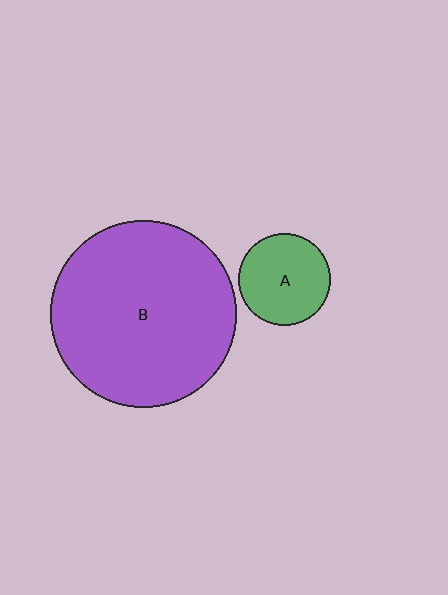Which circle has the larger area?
Circle B (purple).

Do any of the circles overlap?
No, none of the circles overlap.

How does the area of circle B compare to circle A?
Approximately 4.1 times.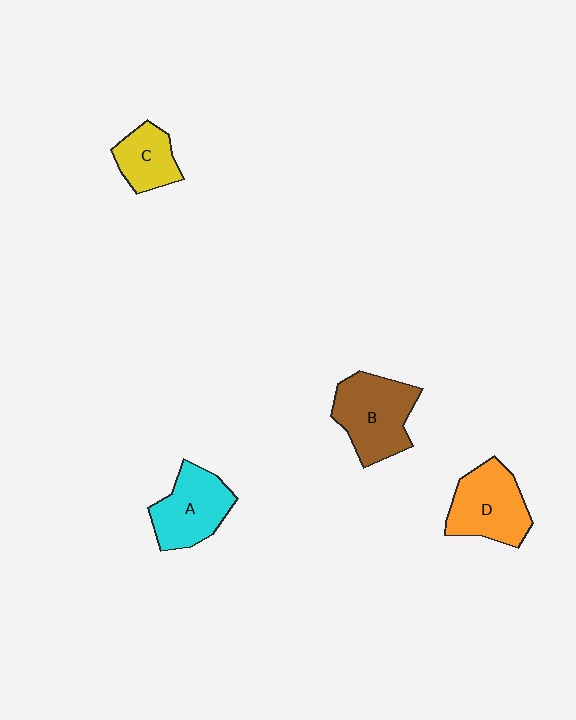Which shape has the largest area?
Shape B (brown).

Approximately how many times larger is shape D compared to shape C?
Approximately 1.6 times.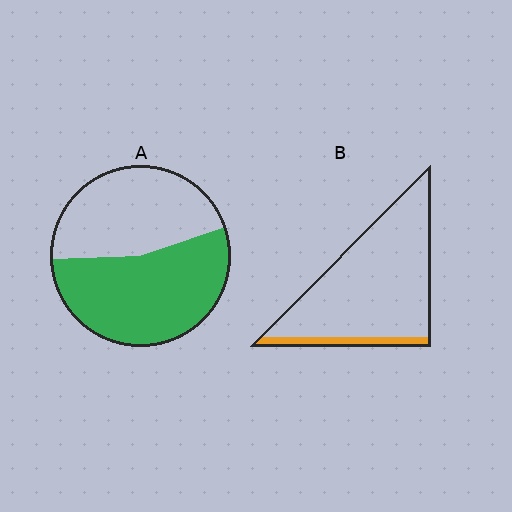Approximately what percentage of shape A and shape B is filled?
A is approximately 55% and B is approximately 10%.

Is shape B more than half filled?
No.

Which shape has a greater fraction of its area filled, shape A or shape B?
Shape A.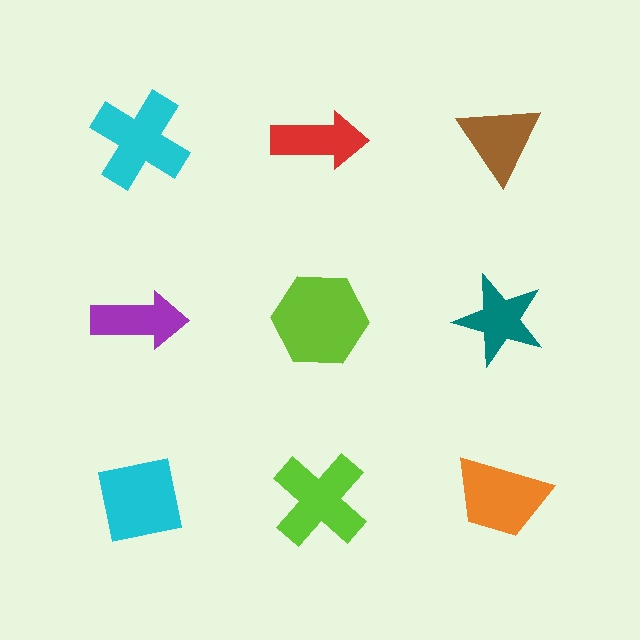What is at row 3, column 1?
A cyan square.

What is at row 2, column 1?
A purple arrow.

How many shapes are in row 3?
3 shapes.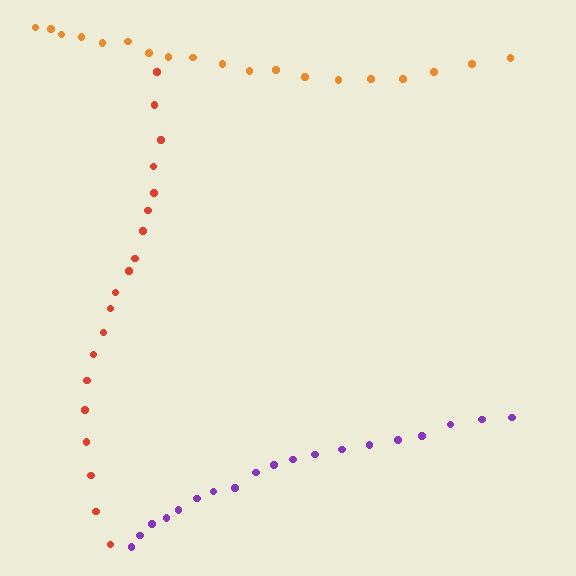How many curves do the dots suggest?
There are 3 distinct paths.